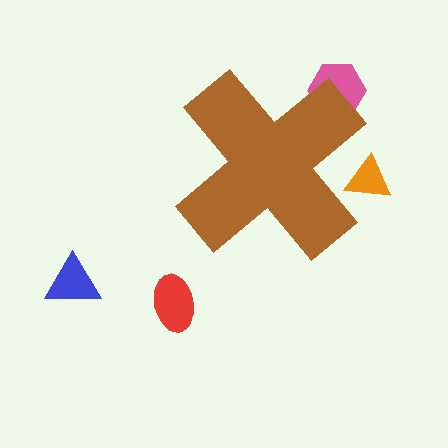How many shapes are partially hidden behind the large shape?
2 shapes are partially hidden.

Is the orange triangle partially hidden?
Yes, the orange triangle is partially hidden behind the brown cross.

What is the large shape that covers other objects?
A brown cross.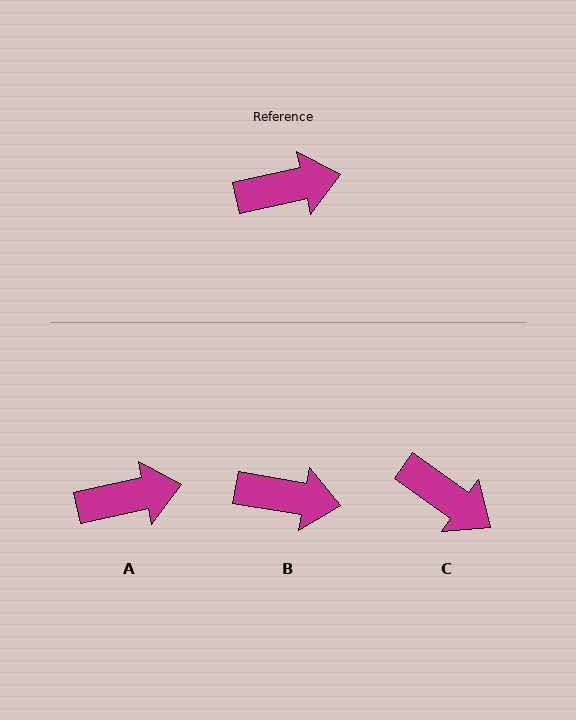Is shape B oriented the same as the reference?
No, it is off by about 22 degrees.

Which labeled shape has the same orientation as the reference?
A.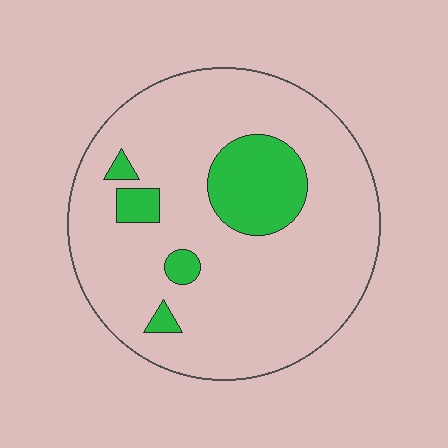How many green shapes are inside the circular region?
5.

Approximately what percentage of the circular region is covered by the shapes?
Approximately 15%.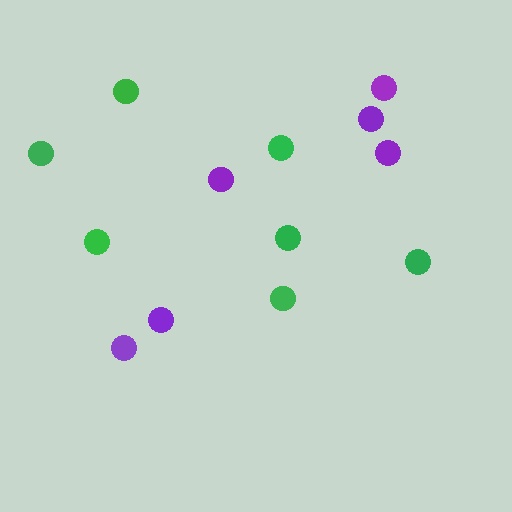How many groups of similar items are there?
There are 2 groups: one group of green circles (7) and one group of purple circles (6).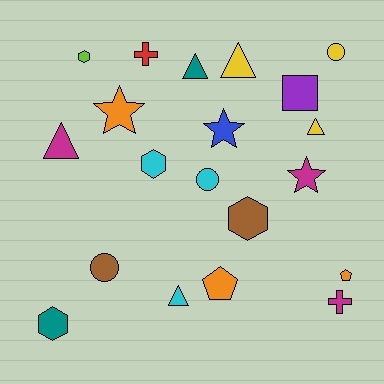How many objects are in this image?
There are 20 objects.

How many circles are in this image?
There are 3 circles.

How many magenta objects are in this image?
There are 3 magenta objects.